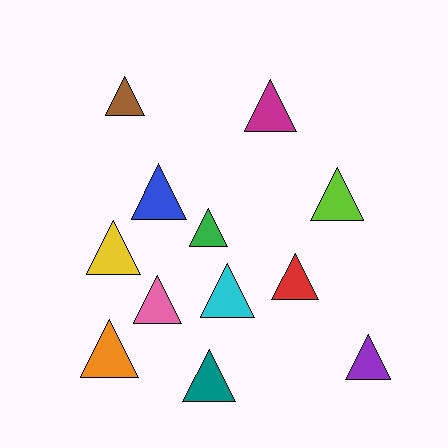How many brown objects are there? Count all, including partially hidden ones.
There is 1 brown object.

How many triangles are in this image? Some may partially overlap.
There are 12 triangles.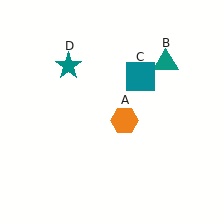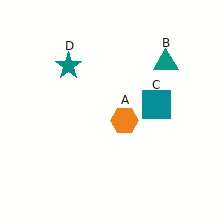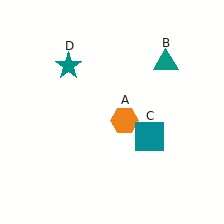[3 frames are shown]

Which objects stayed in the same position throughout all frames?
Orange hexagon (object A) and teal triangle (object B) and teal star (object D) remained stationary.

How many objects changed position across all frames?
1 object changed position: teal square (object C).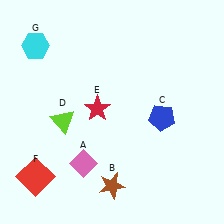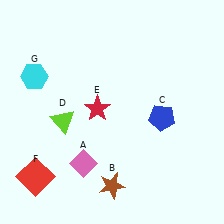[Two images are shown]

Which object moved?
The cyan hexagon (G) moved down.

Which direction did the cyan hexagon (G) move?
The cyan hexagon (G) moved down.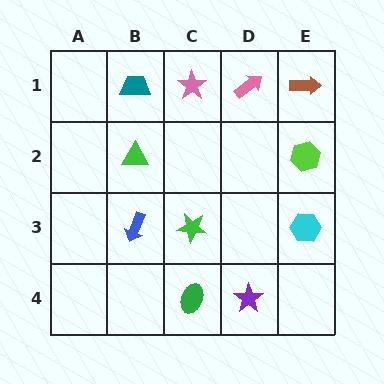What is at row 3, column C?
A green star.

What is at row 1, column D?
A pink arrow.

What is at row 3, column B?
A blue arrow.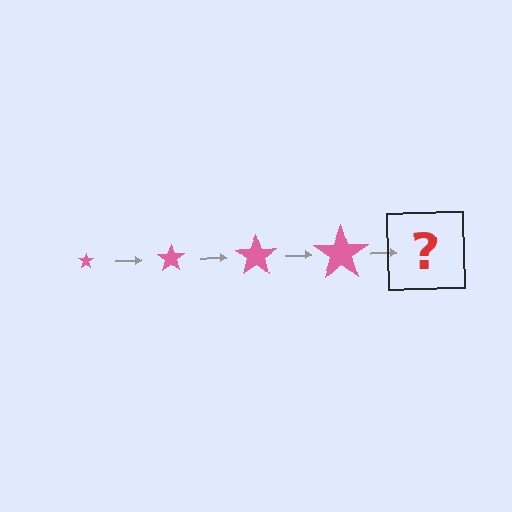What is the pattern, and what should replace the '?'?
The pattern is that the star gets progressively larger each step. The '?' should be a pink star, larger than the previous one.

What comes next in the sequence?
The next element should be a pink star, larger than the previous one.